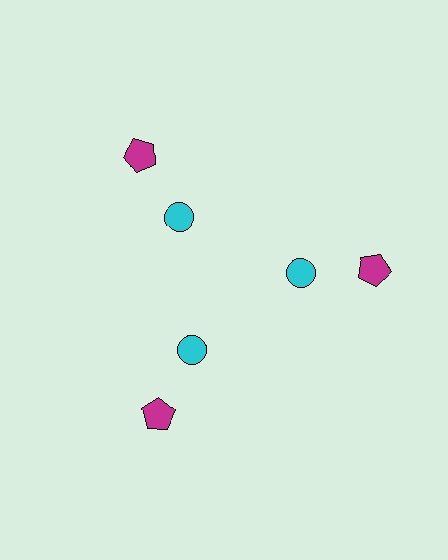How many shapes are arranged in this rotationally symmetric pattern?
There are 6 shapes, arranged in 3 groups of 2.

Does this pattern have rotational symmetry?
Yes, this pattern has 3-fold rotational symmetry. It looks the same after rotating 120 degrees around the center.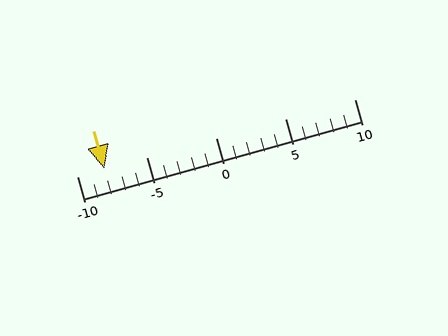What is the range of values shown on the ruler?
The ruler shows values from -10 to 10.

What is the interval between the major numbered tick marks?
The major tick marks are spaced 5 units apart.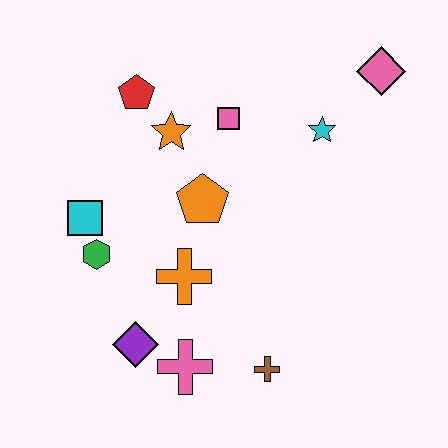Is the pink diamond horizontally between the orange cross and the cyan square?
No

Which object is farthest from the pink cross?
The pink diamond is farthest from the pink cross.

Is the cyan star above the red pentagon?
No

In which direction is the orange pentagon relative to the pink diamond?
The orange pentagon is to the left of the pink diamond.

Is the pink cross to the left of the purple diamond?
No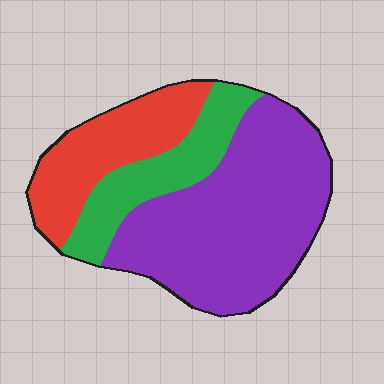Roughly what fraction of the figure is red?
Red covers 24% of the figure.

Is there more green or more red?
Red.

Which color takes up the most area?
Purple, at roughly 55%.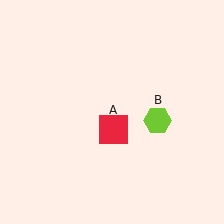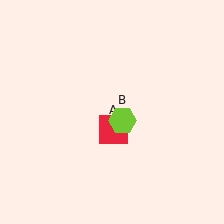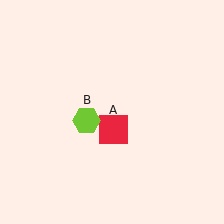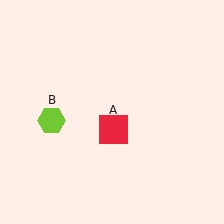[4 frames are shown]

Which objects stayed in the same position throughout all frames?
Red square (object A) remained stationary.